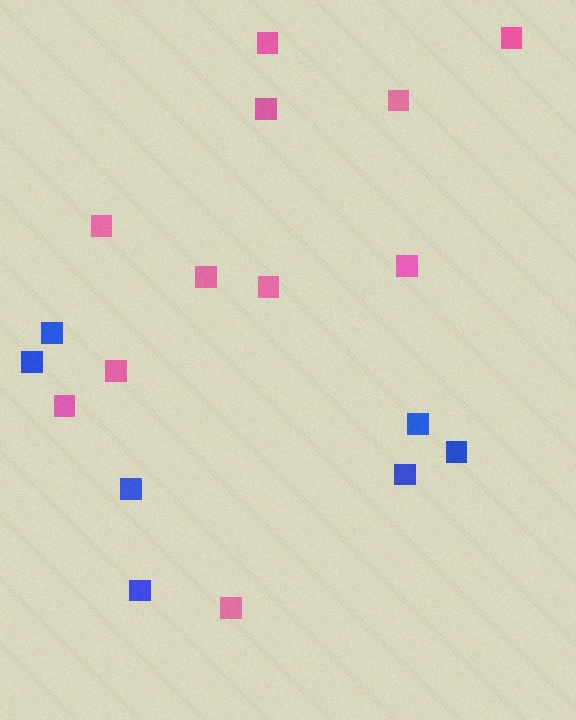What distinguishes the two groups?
There are 2 groups: one group of pink squares (11) and one group of blue squares (7).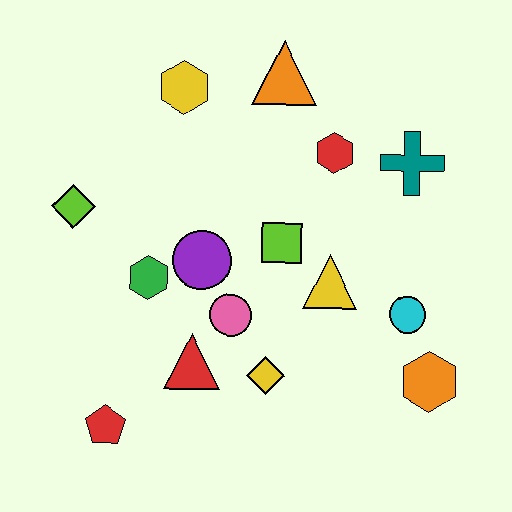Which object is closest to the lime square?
The yellow triangle is closest to the lime square.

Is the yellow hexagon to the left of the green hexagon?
No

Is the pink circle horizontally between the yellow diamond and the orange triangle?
No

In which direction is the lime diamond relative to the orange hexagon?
The lime diamond is to the left of the orange hexagon.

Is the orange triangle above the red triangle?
Yes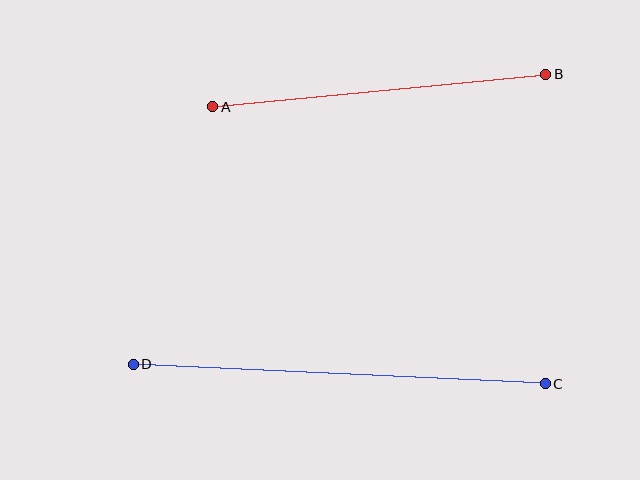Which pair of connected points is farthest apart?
Points C and D are farthest apart.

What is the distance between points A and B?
The distance is approximately 335 pixels.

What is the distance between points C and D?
The distance is approximately 412 pixels.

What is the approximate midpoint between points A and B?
The midpoint is at approximately (379, 91) pixels.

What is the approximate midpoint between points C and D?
The midpoint is at approximately (339, 374) pixels.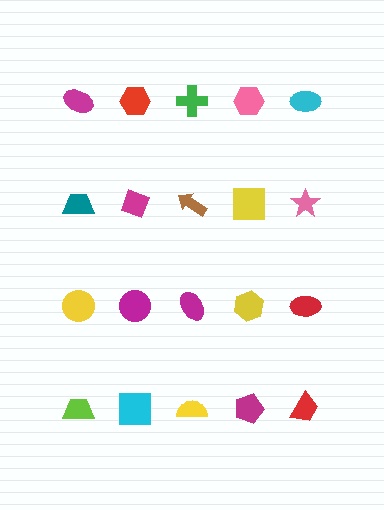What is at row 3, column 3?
A magenta ellipse.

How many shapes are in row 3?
5 shapes.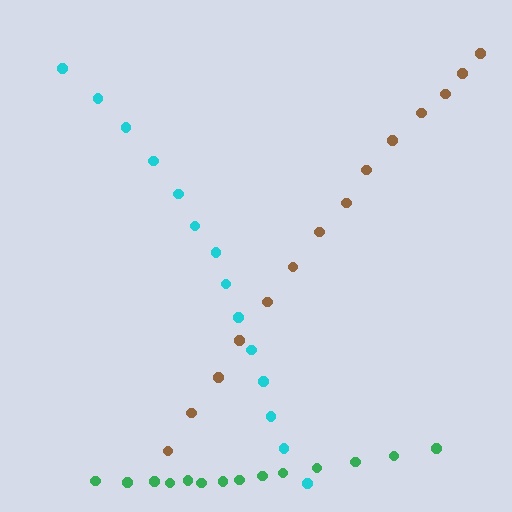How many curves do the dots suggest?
There are 3 distinct paths.